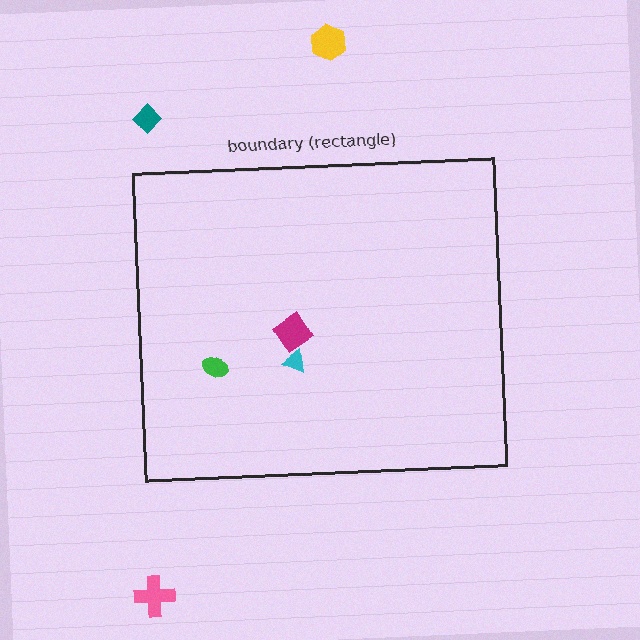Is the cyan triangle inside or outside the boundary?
Inside.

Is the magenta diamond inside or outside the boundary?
Inside.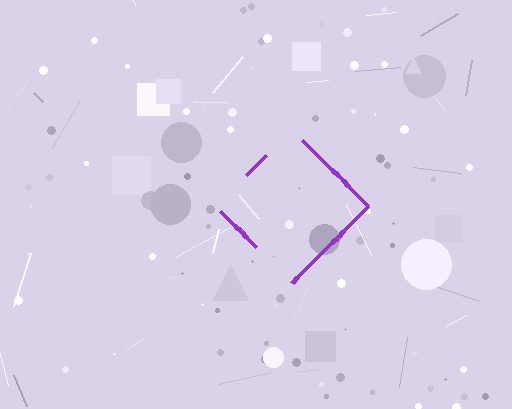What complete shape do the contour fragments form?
The contour fragments form a diamond.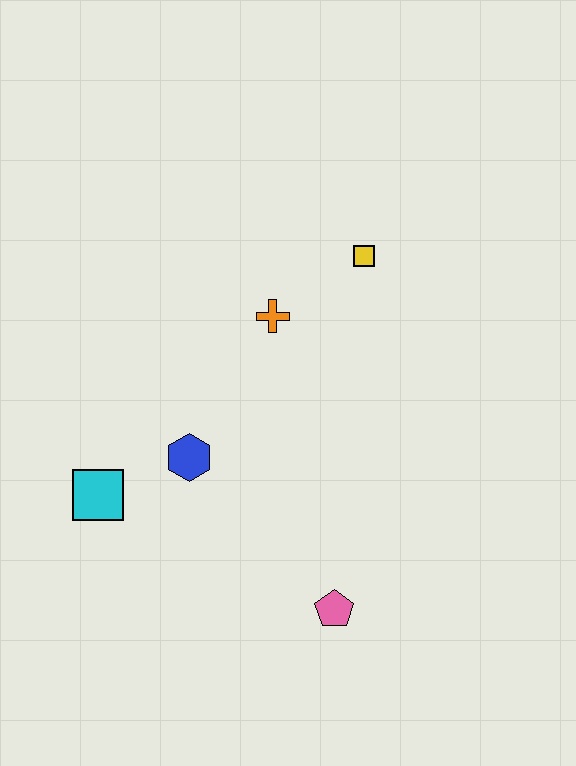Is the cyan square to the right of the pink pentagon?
No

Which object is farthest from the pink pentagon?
The yellow square is farthest from the pink pentagon.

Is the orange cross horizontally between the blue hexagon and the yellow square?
Yes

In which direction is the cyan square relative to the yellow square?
The cyan square is to the left of the yellow square.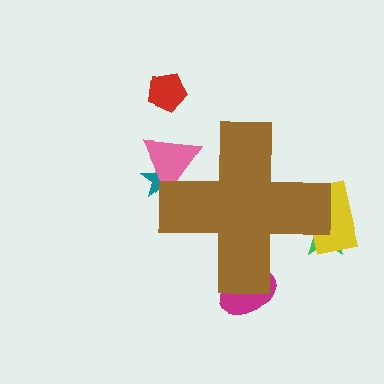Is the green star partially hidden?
Yes, the green star is partially hidden behind the brown cross.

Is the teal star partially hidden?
Yes, the teal star is partially hidden behind the brown cross.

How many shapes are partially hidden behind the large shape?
5 shapes are partially hidden.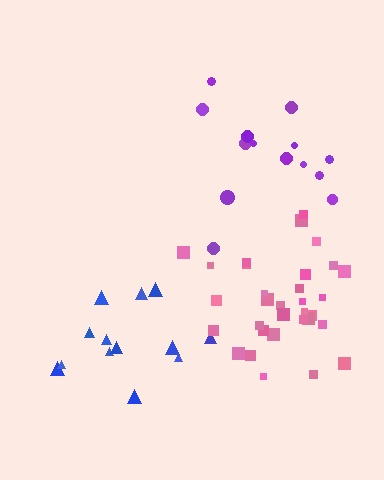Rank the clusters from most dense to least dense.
pink, purple, blue.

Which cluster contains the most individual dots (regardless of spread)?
Pink (32).